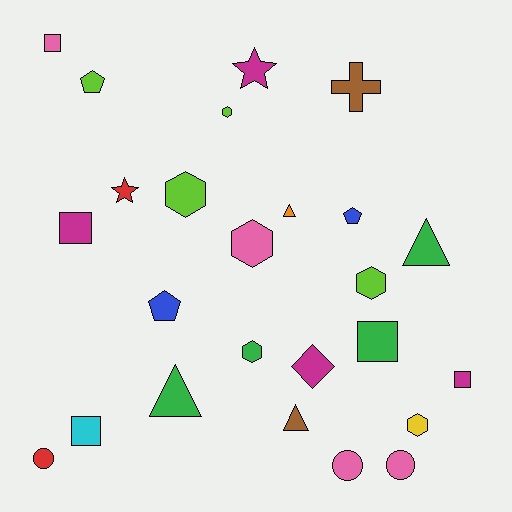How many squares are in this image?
There are 5 squares.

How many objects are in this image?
There are 25 objects.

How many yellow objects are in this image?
There is 1 yellow object.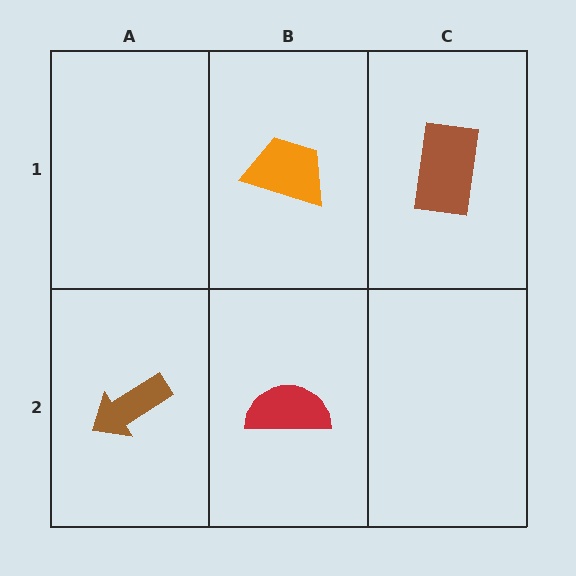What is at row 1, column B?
An orange trapezoid.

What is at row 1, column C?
A brown rectangle.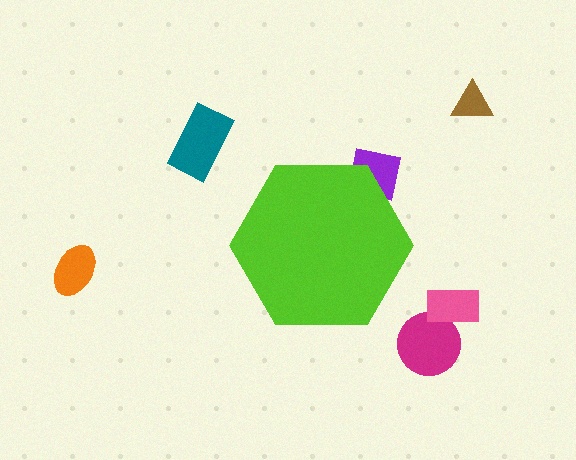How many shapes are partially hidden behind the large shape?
1 shape is partially hidden.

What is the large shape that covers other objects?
A lime hexagon.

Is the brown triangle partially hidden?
No, the brown triangle is fully visible.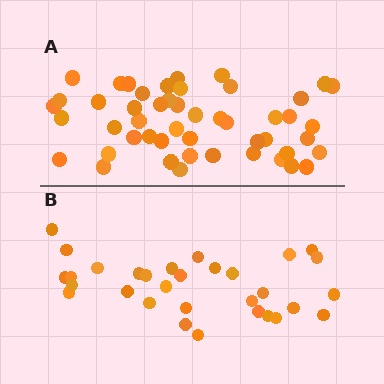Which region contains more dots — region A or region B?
Region A (the top region) has more dots.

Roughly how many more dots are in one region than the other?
Region A has approximately 20 more dots than region B.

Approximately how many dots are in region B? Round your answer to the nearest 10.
About 30 dots. (The exact count is 31, which rounds to 30.)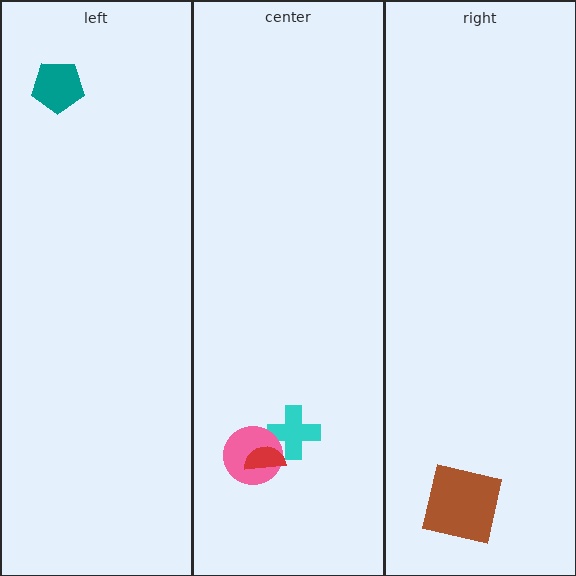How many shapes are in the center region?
3.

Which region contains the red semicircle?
The center region.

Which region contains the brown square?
The right region.